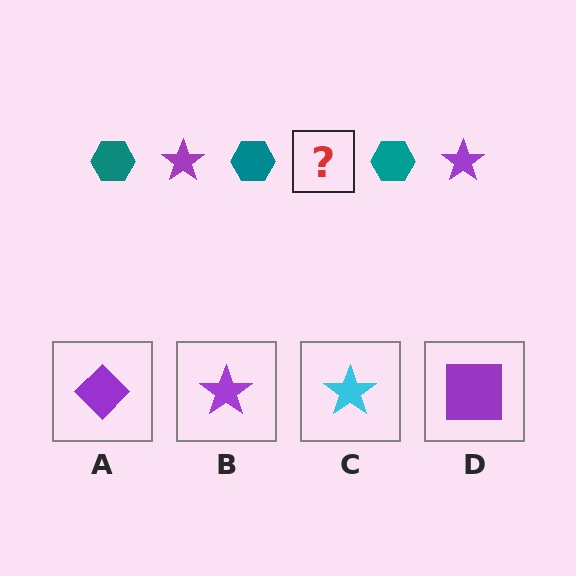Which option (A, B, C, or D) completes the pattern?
B.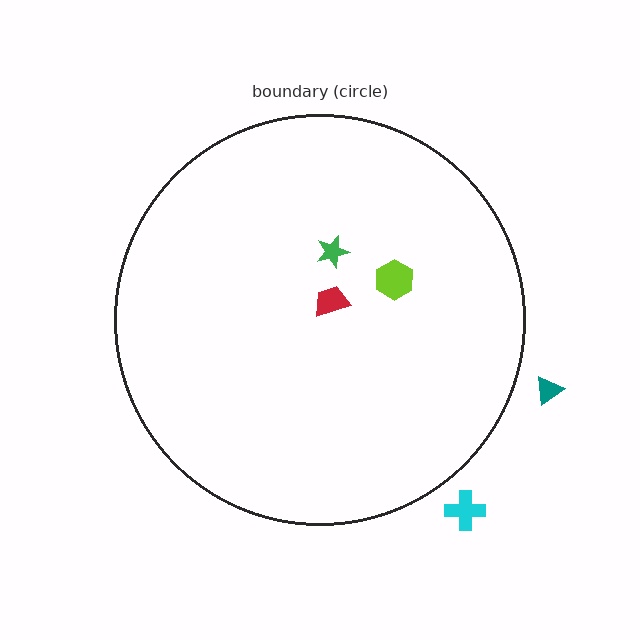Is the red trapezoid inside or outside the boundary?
Inside.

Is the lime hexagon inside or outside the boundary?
Inside.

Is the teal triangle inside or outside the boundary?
Outside.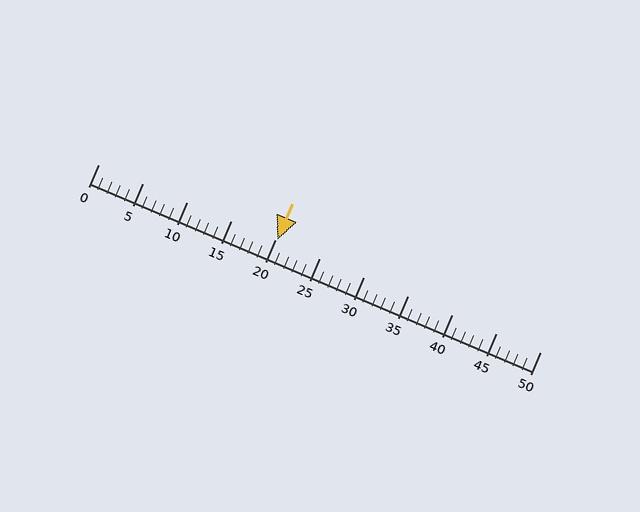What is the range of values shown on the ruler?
The ruler shows values from 0 to 50.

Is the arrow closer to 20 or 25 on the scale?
The arrow is closer to 20.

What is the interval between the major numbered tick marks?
The major tick marks are spaced 5 units apart.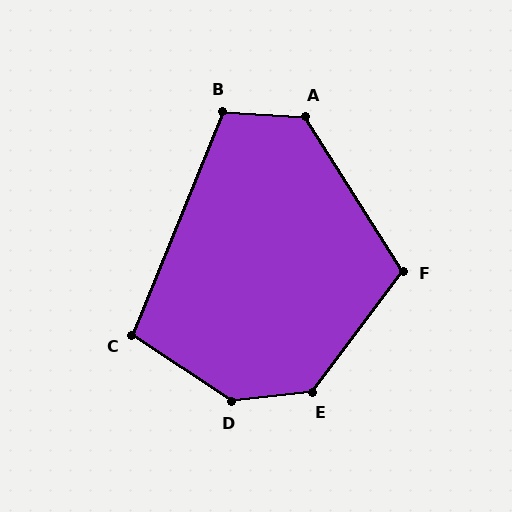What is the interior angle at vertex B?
Approximately 109 degrees (obtuse).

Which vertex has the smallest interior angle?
C, at approximately 101 degrees.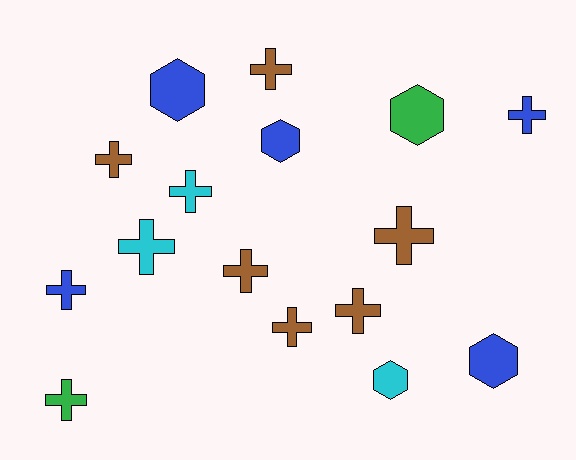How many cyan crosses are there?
There are 2 cyan crosses.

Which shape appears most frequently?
Cross, with 11 objects.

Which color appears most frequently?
Brown, with 6 objects.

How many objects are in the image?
There are 16 objects.